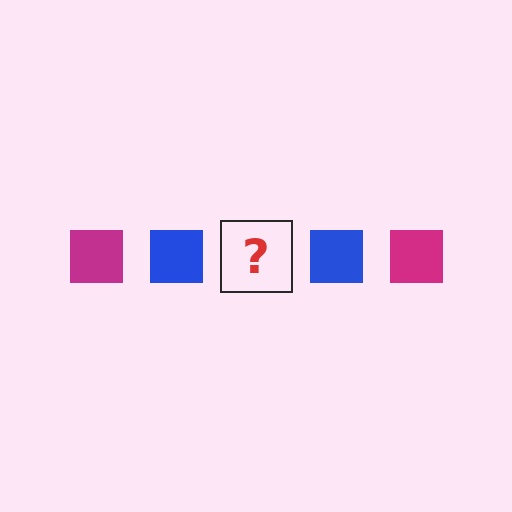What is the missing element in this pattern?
The missing element is a magenta square.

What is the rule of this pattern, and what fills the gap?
The rule is that the pattern cycles through magenta, blue squares. The gap should be filled with a magenta square.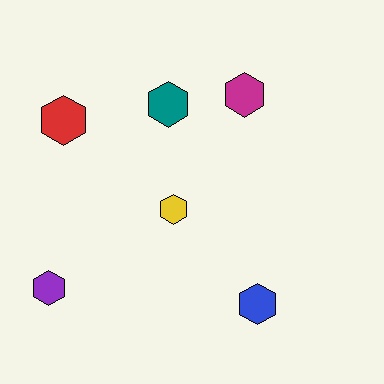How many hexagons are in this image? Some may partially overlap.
There are 6 hexagons.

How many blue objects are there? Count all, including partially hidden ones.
There is 1 blue object.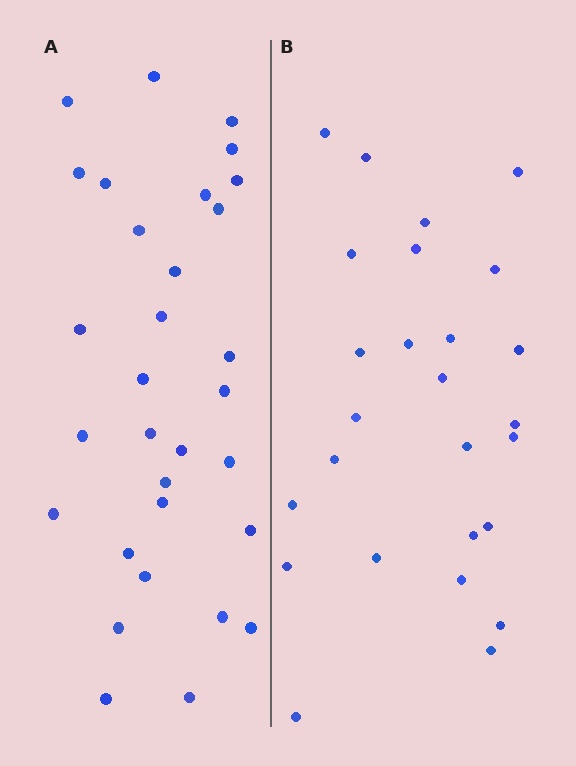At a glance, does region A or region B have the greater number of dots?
Region A (the left region) has more dots.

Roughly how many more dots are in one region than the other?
Region A has about 5 more dots than region B.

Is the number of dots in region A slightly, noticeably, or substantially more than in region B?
Region A has only slightly more — the two regions are fairly close. The ratio is roughly 1.2 to 1.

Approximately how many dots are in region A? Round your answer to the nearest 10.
About 30 dots. (The exact count is 31, which rounds to 30.)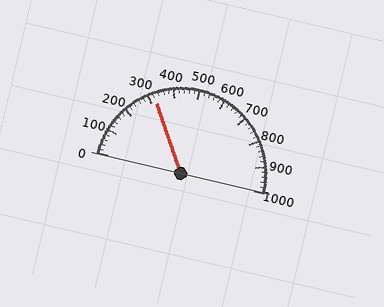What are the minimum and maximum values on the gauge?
The gauge ranges from 0 to 1000.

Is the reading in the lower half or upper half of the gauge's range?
The reading is in the lower half of the range (0 to 1000).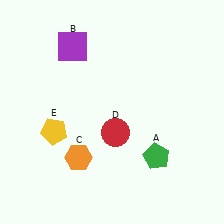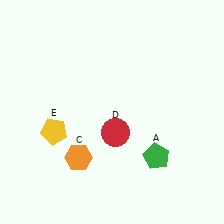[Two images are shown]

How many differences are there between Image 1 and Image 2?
There is 1 difference between the two images.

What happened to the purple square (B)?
The purple square (B) was removed in Image 2. It was in the top-left area of Image 1.